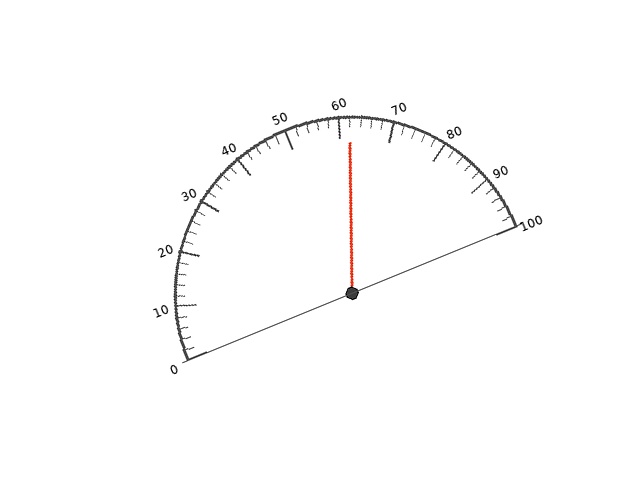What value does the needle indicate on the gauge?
The needle indicates approximately 62.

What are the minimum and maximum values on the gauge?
The gauge ranges from 0 to 100.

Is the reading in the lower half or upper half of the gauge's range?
The reading is in the upper half of the range (0 to 100).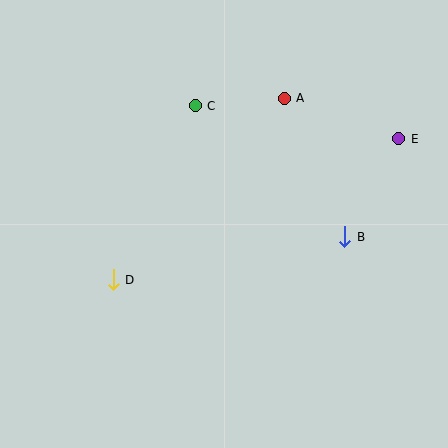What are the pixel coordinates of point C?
Point C is at (195, 106).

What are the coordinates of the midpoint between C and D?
The midpoint between C and D is at (154, 193).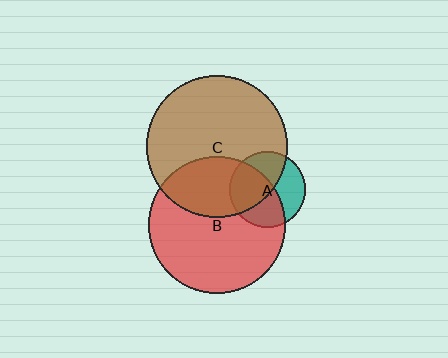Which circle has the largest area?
Circle C (brown).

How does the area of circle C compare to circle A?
Approximately 3.5 times.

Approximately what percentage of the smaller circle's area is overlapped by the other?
Approximately 35%.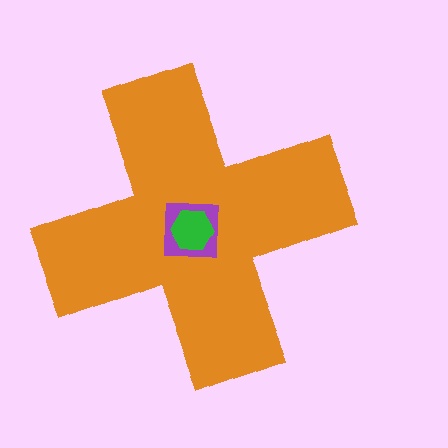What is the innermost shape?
The green hexagon.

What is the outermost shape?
The orange cross.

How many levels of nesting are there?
3.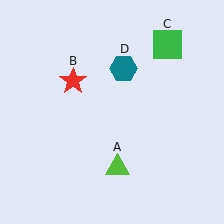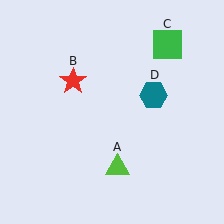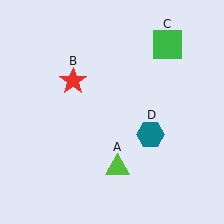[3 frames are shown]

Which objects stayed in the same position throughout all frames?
Lime triangle (object A) and red star (object B) and green square (object C) remained stationary.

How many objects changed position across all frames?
1 object changed position: teal hexagon (object D).